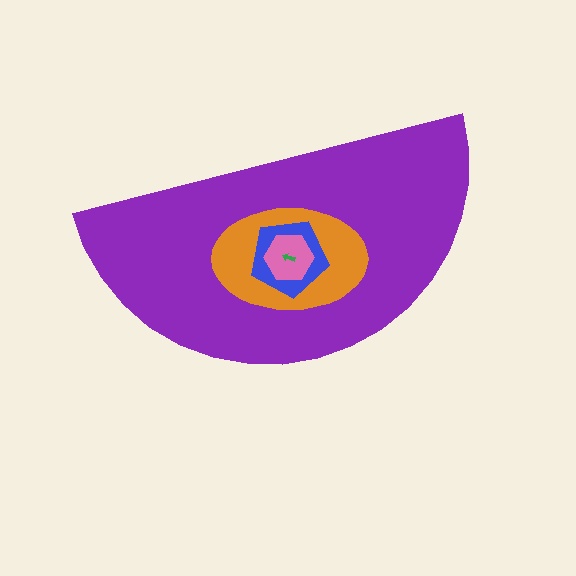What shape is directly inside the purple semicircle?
The orange ellipse.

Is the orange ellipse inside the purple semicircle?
Yes.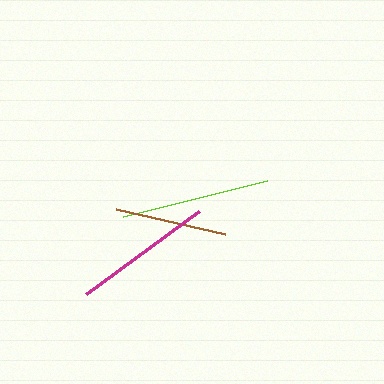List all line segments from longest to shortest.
From longest to shortest: lime, magenta, brown.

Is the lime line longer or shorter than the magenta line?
The lime line is longer than the magenta line.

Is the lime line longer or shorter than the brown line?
The lime line is longer than the brown line.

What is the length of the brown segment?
The brown segment is approximately 112 pixels long.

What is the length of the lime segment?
The lime segment is approximately 148 pixels long.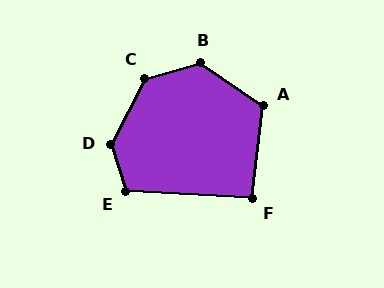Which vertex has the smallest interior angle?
F, at approximately 94 degrees.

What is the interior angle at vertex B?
Approximately 131 degrees (obtuse).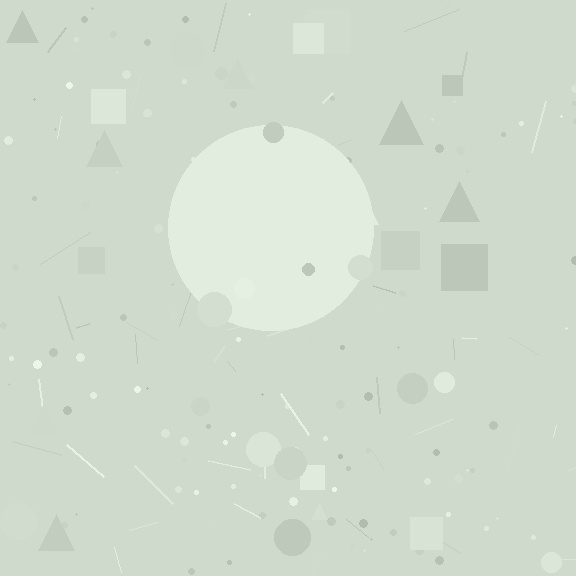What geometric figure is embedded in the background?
A circle is embedded in the background.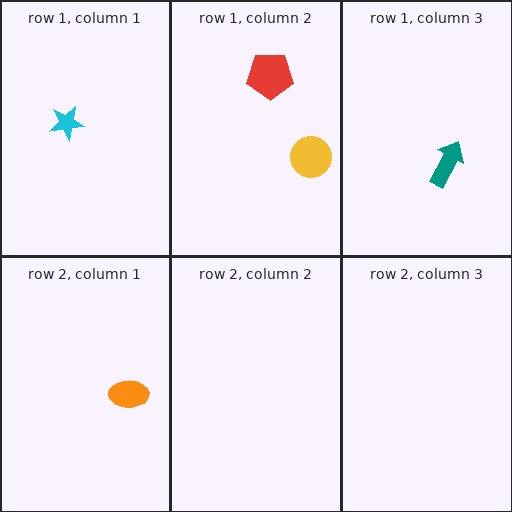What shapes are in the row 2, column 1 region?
The orange ellipse.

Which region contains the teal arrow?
The row 1, column 3 region.